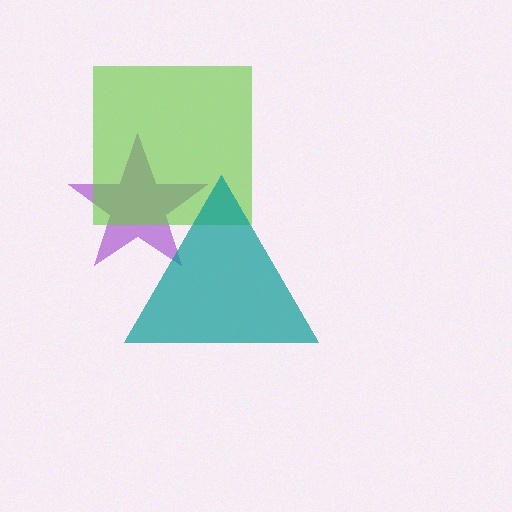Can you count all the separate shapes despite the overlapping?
Yes, there are 3 separate shapes.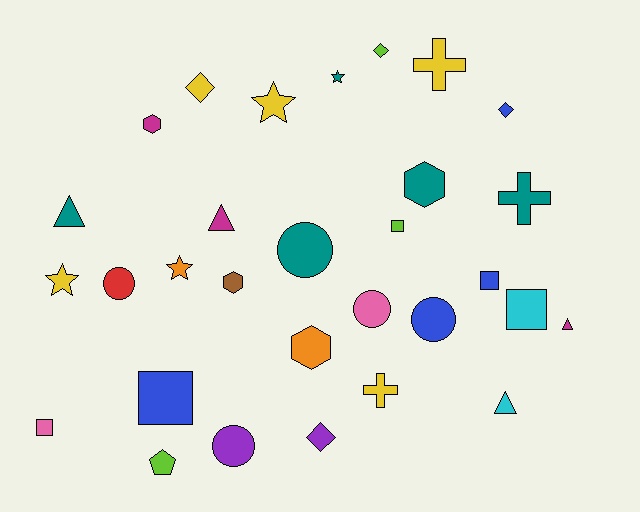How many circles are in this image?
There are 5 circles.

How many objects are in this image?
There are 30 objects.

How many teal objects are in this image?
There are 5 teal objects.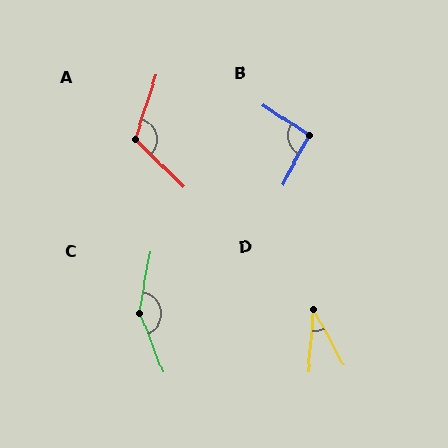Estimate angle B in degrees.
Approximately 95 degrees.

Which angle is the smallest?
D, at approximately 33 degrees.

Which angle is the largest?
C, at approximately 149 degrees.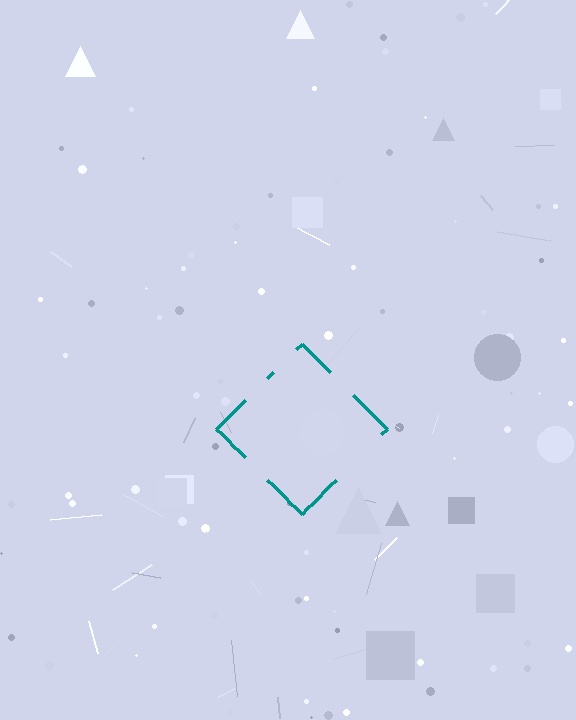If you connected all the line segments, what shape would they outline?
They would outline a diamond.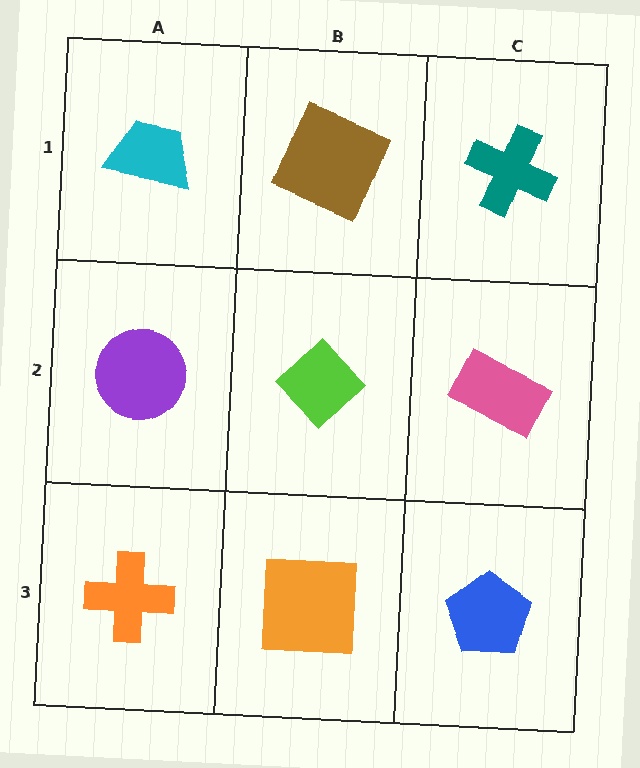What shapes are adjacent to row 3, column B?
A lime diamond (row 2, column B), an orange cross (row 3, column A), a blue pentagon (row 3, column C).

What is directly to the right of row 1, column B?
A teal cross.